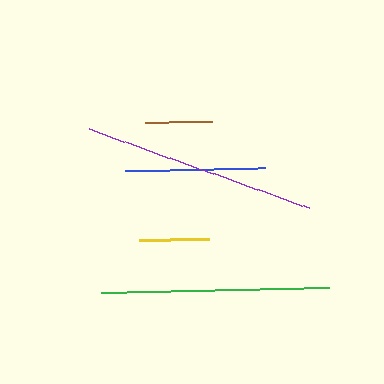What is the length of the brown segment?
The brown segment is approximately 67 pixels long.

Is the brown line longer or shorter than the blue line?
The blue line is longer than the brown line.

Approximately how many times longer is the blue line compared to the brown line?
The blue line is approximately 2.1 times the length of the brown line.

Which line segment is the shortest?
The brown line is the shortest at approximately 67 pixels.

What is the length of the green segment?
The green segment is approximately 228 pixels long.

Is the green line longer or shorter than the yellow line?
The green line is longer than the yellow line.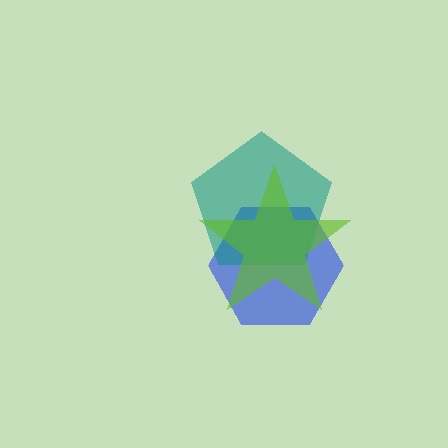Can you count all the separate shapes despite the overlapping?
Yes, there are 3 separate shapes.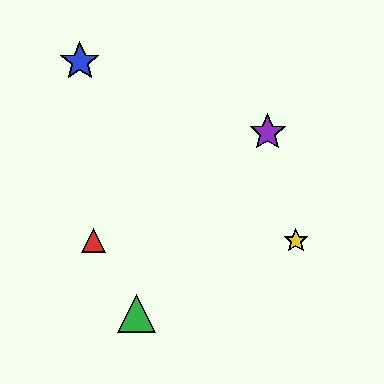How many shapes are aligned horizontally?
2 shapes (the red triangle, the yellow star) are aligned horizontally.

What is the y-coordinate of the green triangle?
The green triangle is at y≈314.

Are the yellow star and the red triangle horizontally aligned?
Yes, both are at y≈241.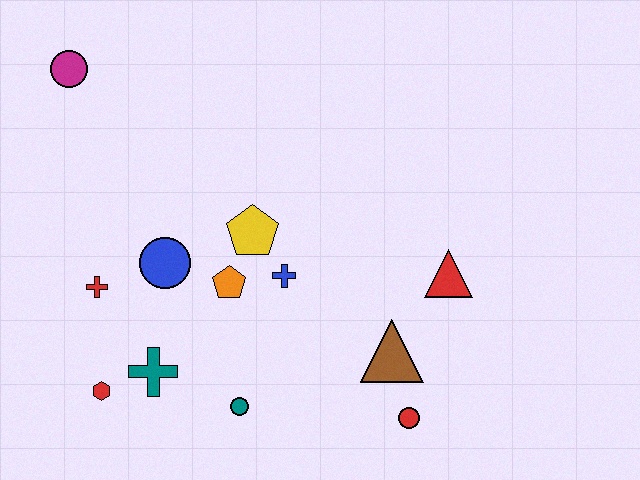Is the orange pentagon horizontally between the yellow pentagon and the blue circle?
Yes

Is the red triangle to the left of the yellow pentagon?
No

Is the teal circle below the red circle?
No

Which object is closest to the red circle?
The brown triangle is closest to the red circle.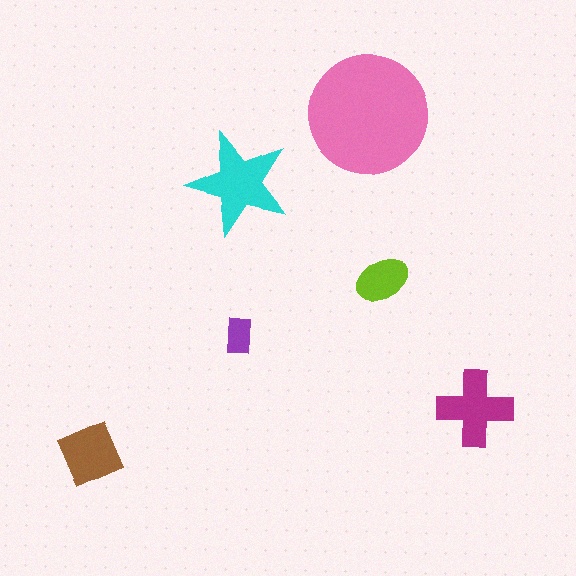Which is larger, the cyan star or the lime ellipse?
The cyan star.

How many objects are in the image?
There are 6 objects in the image.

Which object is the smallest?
The purple rectangle.